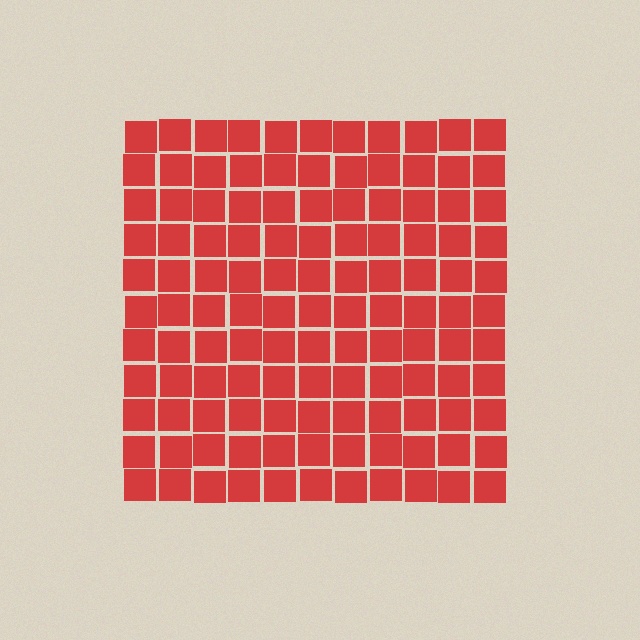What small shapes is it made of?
It is made of small squares.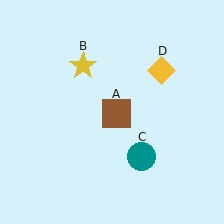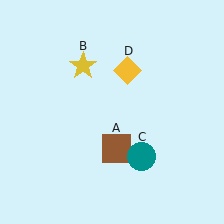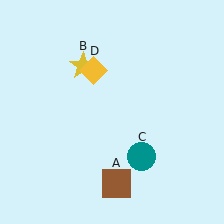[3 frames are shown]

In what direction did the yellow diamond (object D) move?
The yellow diamond (object D) moved left.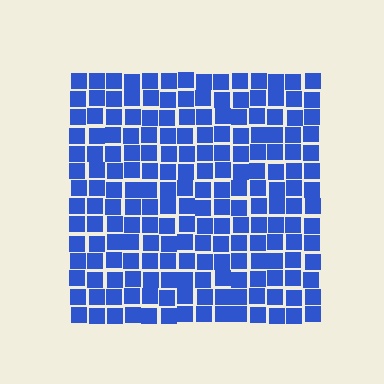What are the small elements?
The small elements are squares.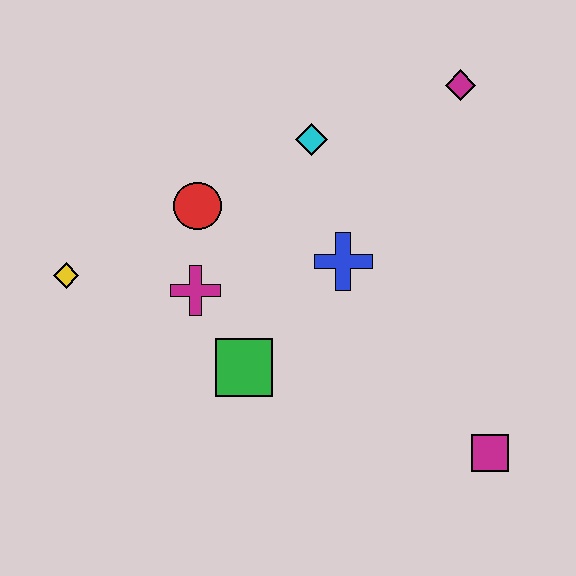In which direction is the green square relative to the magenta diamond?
The green square is below the magenta diamond.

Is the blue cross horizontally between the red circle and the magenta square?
Yes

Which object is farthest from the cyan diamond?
The magenta square is farthest from the cyan diamond.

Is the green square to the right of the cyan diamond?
No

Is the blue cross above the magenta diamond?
No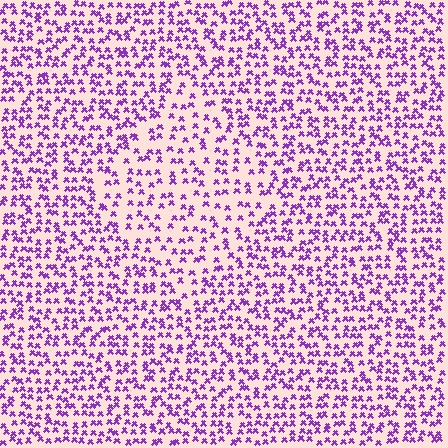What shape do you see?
I see a diamond.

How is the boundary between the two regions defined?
The boundary is defined by a change in element density (approximately 1.6x ratio). All elements are the same color, size, and shape.